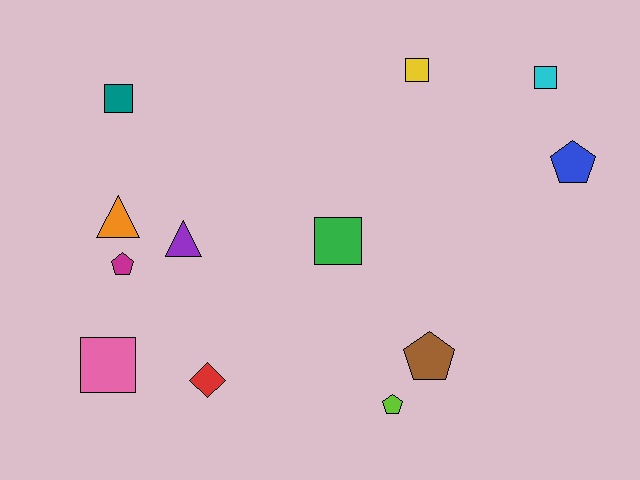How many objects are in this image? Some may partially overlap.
There are 12 objects.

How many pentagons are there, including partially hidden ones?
There are 4 pentagons.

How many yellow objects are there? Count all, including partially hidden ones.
There is 1 yellow object.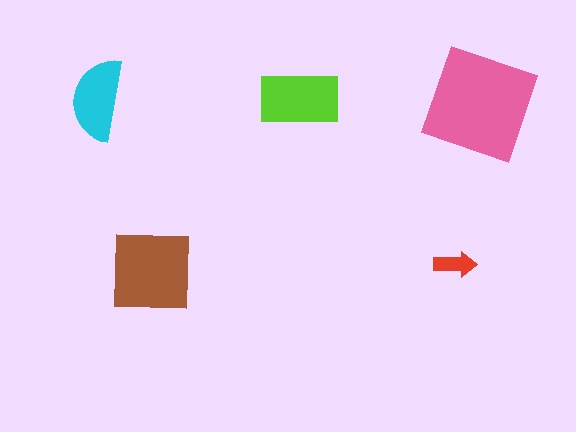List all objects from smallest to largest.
The red arrow, the cyan semicircle, the lime rectangle, the brown square, the pink square.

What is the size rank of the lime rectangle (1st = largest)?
3rd.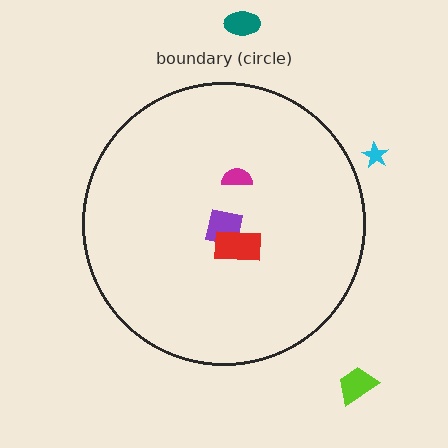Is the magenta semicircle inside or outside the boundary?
Inside.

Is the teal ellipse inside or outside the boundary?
Outside.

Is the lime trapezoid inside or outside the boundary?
Outside.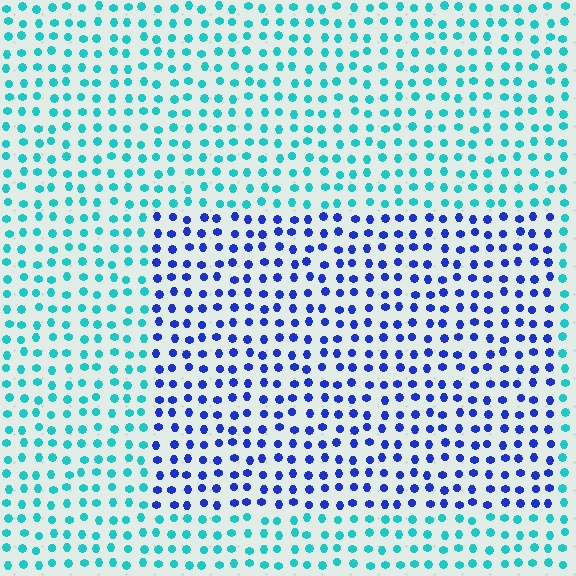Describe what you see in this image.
The image is filled with small cyan elements in a uniform arrangement. A rectangle-shaped region is visible where the elements are tinted to a slightly different hue, forming a subtle color boundary.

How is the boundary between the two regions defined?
The boundary is defined purely by a slight shift in hue (about 54 degrees). Spacing, size, and orientation are identical on both sides.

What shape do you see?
I see a rectangle.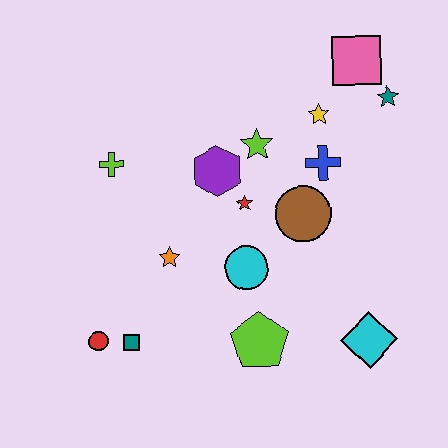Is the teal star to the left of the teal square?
No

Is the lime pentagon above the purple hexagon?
No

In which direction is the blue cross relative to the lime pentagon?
The blue cross is above the lime pentagon.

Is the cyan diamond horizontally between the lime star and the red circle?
No